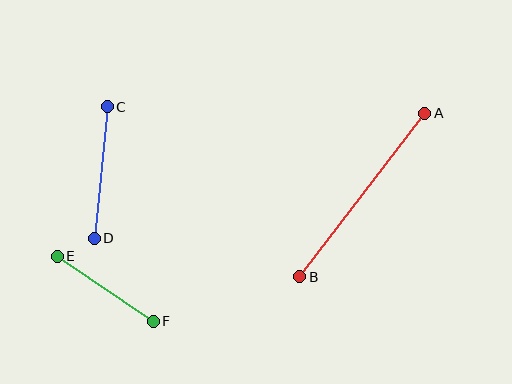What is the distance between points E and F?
The distance is approximately 116 pixels.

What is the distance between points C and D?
The distance is approximately 132 pixels.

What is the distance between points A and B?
The distance is approximately 206 pixels.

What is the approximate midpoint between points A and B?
The midpoint is at approximately (362, 195) pixels.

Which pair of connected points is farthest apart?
Points A and B are farthest apart.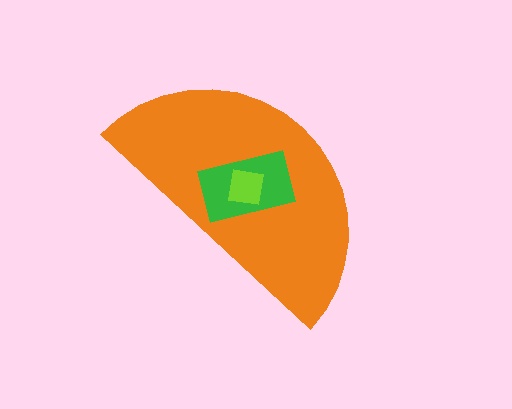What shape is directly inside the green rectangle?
The lime square.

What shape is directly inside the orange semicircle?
The green rectangle.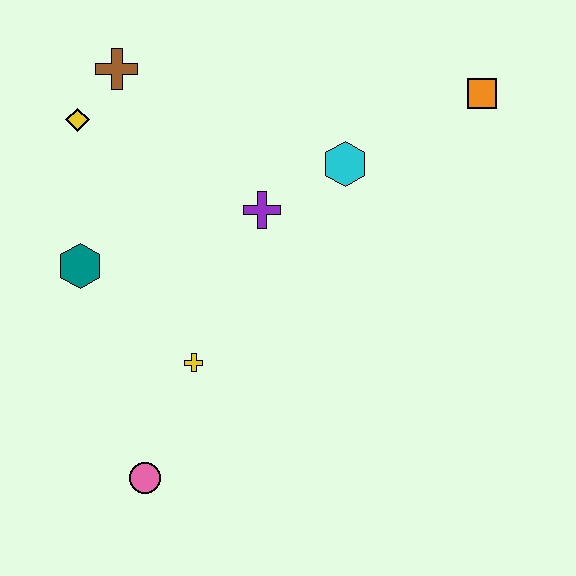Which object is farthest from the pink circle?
The orange square is farthest from the pink circle.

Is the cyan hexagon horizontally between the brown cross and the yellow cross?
No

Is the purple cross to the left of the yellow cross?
No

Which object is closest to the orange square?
The cyan hexagon is closest to the orange square.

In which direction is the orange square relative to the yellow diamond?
The orange square is to the right of the yellow diamond.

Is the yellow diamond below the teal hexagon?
No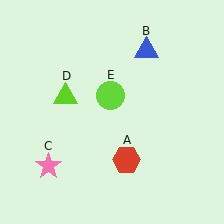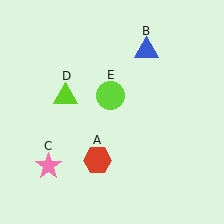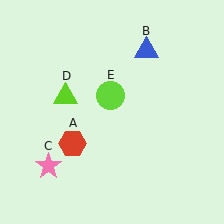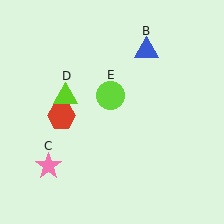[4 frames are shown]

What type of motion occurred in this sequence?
The red hexagon (object A) rotated clockwise around the center of the scene.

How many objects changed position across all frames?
1 object changed position: red hexagon (object A).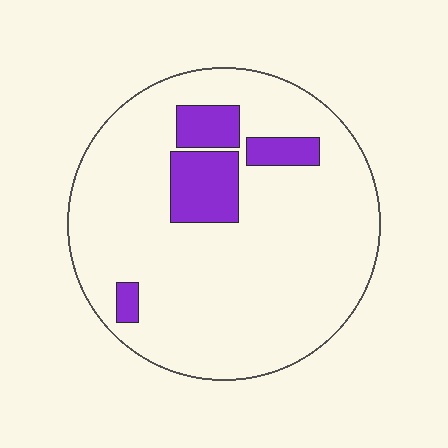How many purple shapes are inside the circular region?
4.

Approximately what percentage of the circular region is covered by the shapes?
Approximately 15%.